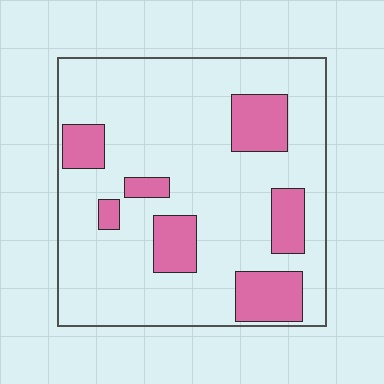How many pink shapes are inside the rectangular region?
7.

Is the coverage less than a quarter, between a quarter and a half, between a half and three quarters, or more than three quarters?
Less than a quarter.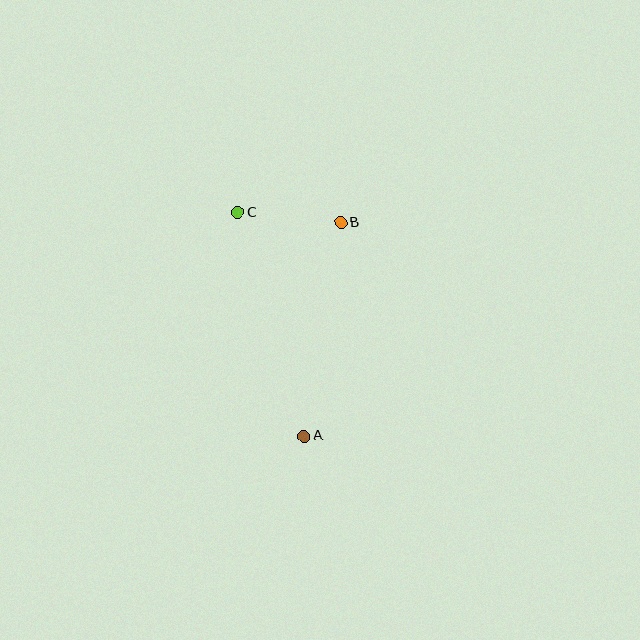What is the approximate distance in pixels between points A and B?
The distance between A and B is approximately 217 pixels.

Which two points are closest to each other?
Points B and C are closest to each other.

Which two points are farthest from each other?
Points A and C are farthest from each other.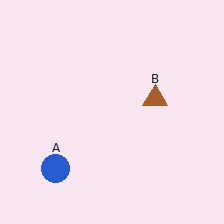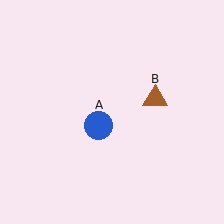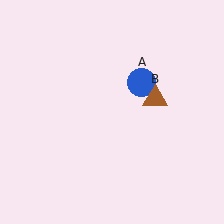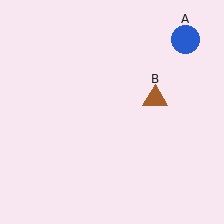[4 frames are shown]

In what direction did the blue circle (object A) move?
The blue circle (object A) moved up and to the right.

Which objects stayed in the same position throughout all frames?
Brown triangle (object B) remained stationary.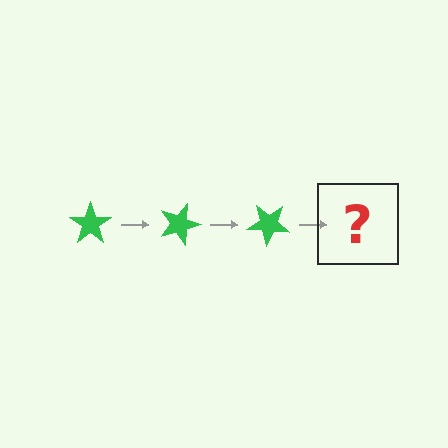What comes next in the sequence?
The next element should be a green star rotated 60 degrees.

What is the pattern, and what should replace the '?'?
The pattern is that the star rotates 20 degrees each step. The '?' should be a green star rotated 60 degrees.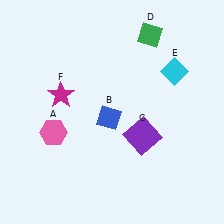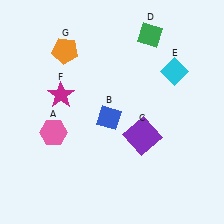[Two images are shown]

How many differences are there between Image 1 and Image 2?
There is 1 difference between the two images.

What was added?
An orange pentagon (G) was added in Image 2.